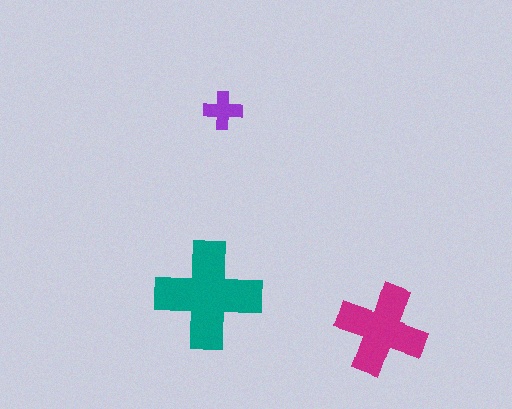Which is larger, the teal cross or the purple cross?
The teal one.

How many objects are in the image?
There are 3 objects in the image.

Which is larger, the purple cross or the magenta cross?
The magenta one.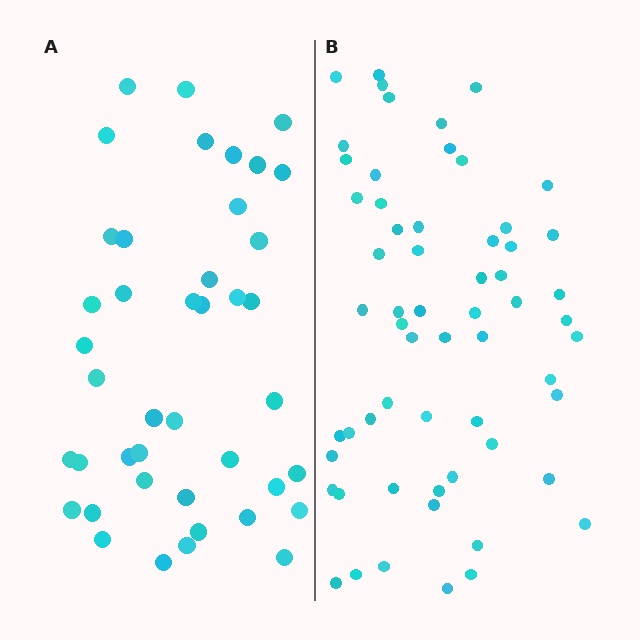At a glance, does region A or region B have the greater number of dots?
Region B (the right region) has more dots.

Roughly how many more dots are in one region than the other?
Region B has approximately 20 more dots than region A.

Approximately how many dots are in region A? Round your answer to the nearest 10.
About 40 dots. (The exact count is 42, which rounds to 40.)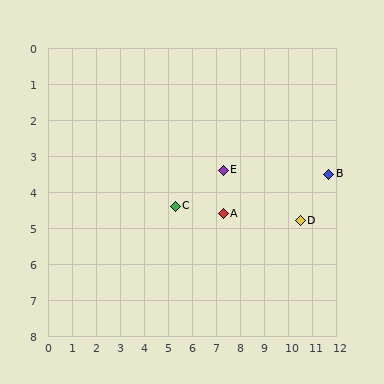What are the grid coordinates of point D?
Point D is at approximately (10.5, 4.8).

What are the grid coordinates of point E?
Point E is at approximately (7.3, 3.4).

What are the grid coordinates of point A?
Point A is at approximately (7.3, 4.6).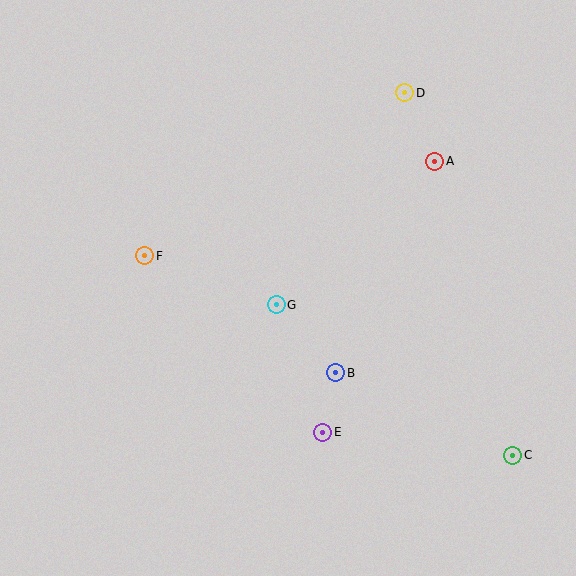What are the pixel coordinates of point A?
Point A is at (435, 161).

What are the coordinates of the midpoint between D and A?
The midpoint between D and A is at (420, 127).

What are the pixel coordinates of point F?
Point F is at (145, 256).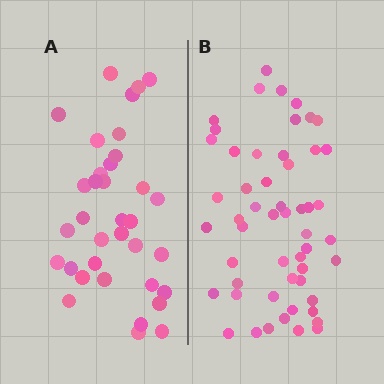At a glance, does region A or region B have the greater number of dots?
Region B (the right region) has more dots.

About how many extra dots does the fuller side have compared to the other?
Region B has approximately 20 more dots than region A.